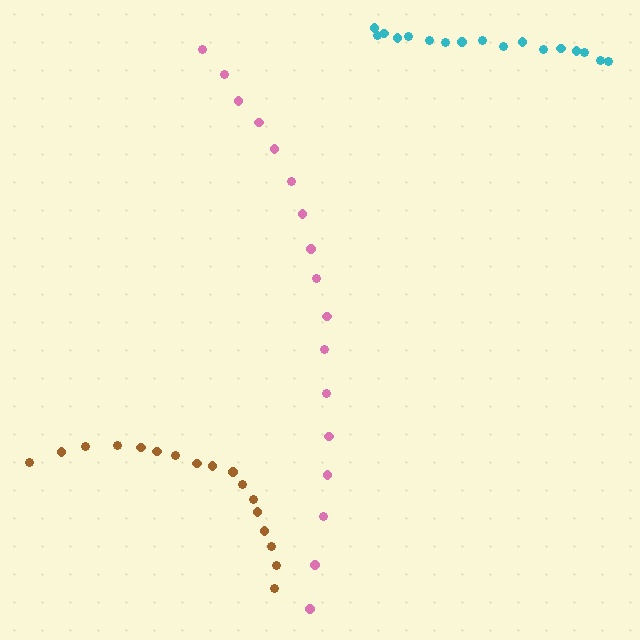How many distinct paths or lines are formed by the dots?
There are 3 distinct paths.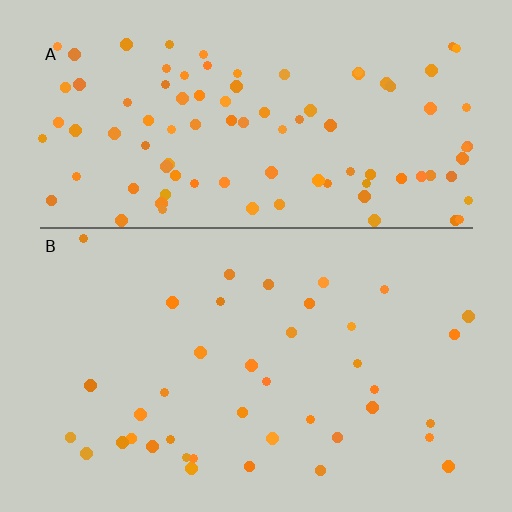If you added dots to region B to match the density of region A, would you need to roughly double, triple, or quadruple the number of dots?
Approximately double.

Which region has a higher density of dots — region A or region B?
A (the top).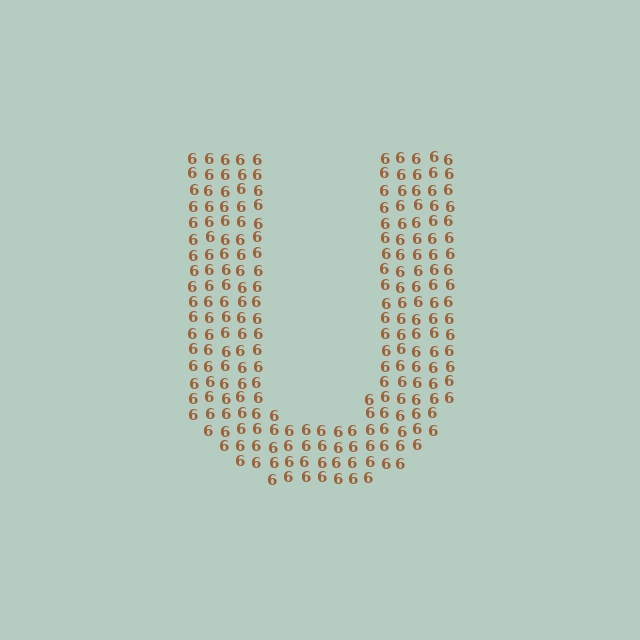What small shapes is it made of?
It is made of small digit 6's.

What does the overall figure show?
The overall figure shows the letter U.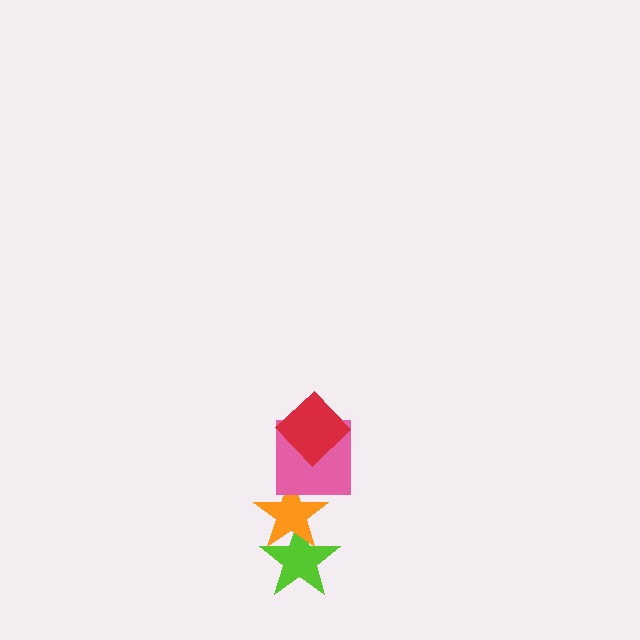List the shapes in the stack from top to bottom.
From top to bottom: the red diamond, the pink square, the orange star, the lime star.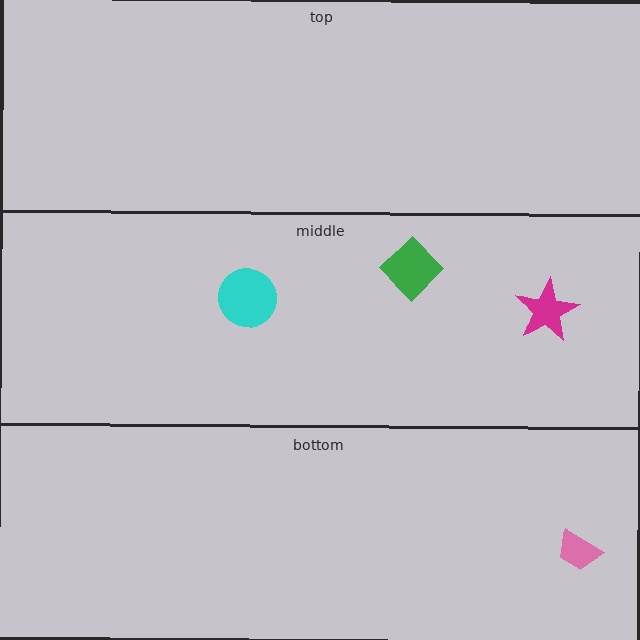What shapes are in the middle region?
The green diamond, the magenta star, the cyan circle.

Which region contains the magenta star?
The middle region.